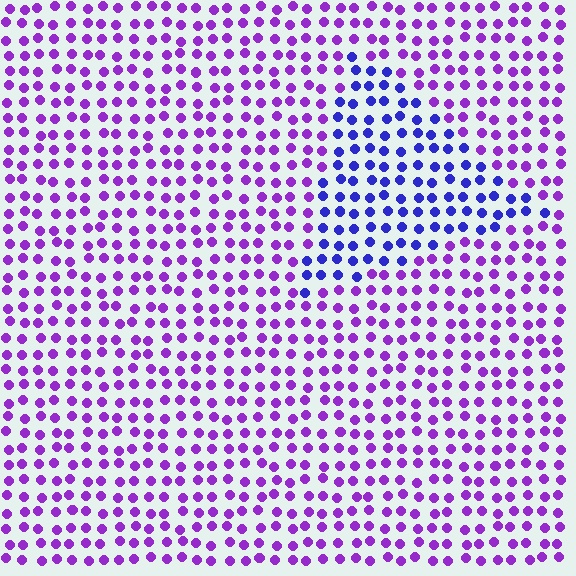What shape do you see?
I see a triangle.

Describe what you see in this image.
The image is filled with small purple elements in a uniform arrangement. A triangle-shaped region is visible where the elements are tinted to a slightly different hue, forming a subtle color boundary.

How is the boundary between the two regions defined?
The boundary is defined purely by a slight shift in hue (about 39 degrees). Spacing, size, and orientation are identical on both sides.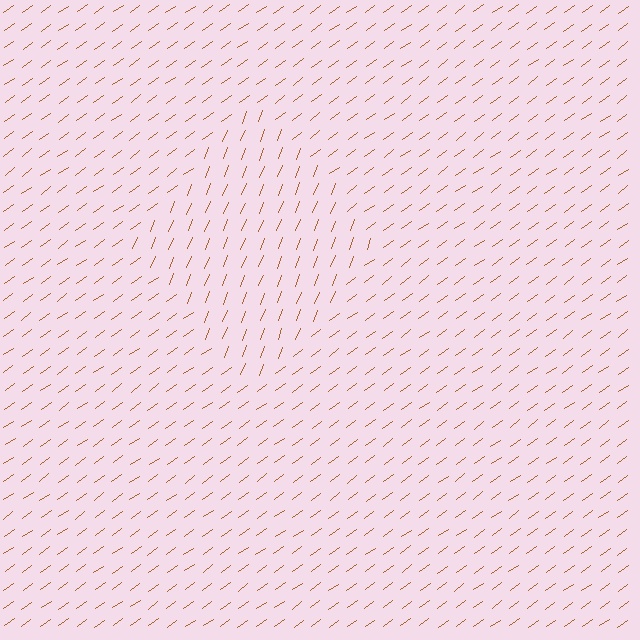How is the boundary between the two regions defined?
The boundary is defined purely by a change in line orientation (approximately 32 degrees difference). All lines are the same color and thickness.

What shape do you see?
I see a diamond.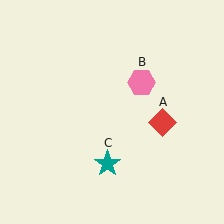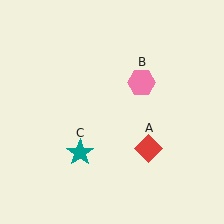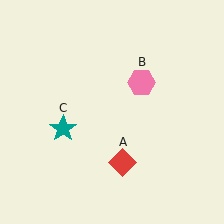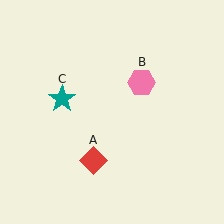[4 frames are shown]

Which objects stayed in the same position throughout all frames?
Pink hexagon (object B) remained stationary.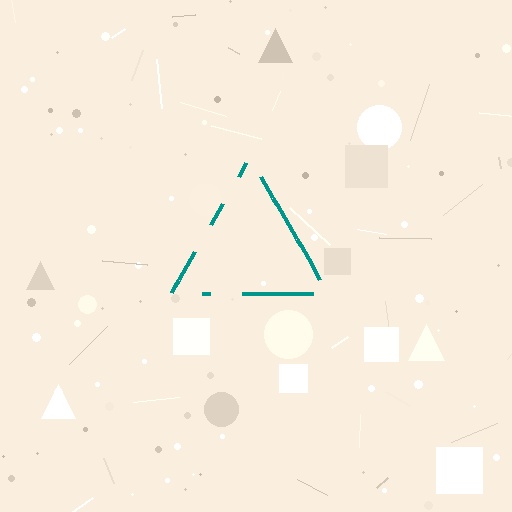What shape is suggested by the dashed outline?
The dashed outline suggests a triangle.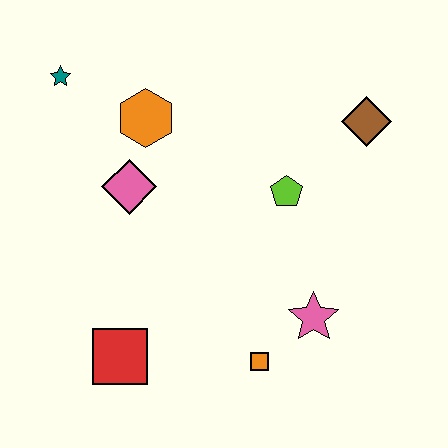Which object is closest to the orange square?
The pink star is closest to the orange square.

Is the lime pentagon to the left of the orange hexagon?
No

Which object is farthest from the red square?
The brown diamond is farthest from the red square.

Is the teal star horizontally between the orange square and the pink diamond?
No